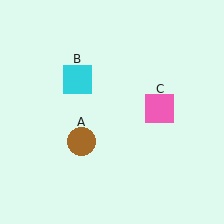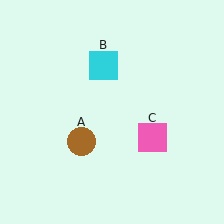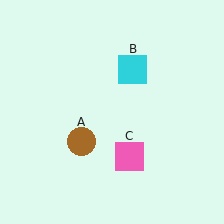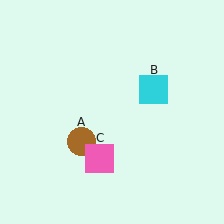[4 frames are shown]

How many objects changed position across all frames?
2 objects changed position: cyan square (object B), pink square (object C).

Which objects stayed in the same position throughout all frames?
Brown circle (object A) remained stationary.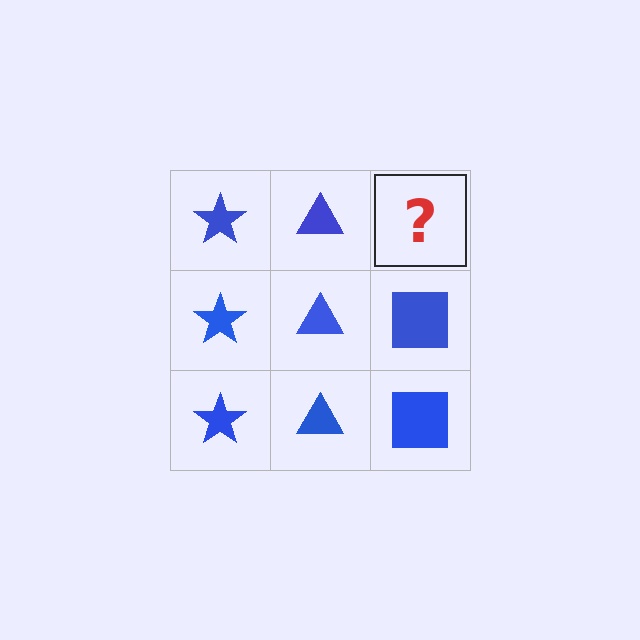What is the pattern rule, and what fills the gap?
The rule is that each column has a consistent shape. The gap should be filled with a blue square.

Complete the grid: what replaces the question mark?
The question mark should be replaced with a blue square.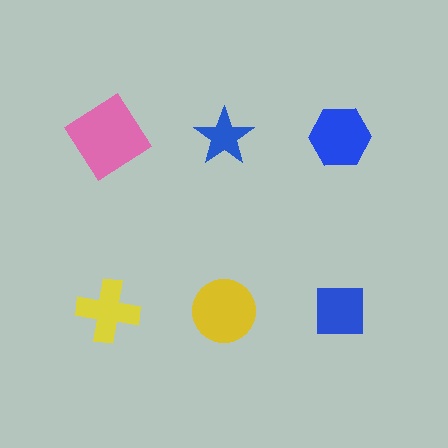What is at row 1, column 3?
A blue hexagon.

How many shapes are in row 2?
3 shapes.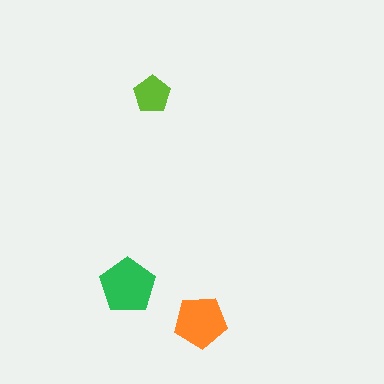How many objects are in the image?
There are 3 objects in the image.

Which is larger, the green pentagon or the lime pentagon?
The green one.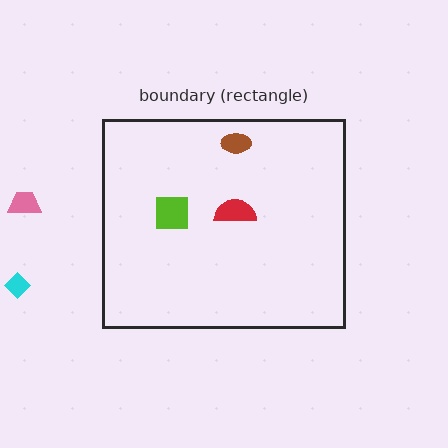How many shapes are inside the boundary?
3 inside, 2 outside.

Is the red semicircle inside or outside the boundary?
Inside.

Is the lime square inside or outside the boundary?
Inside.